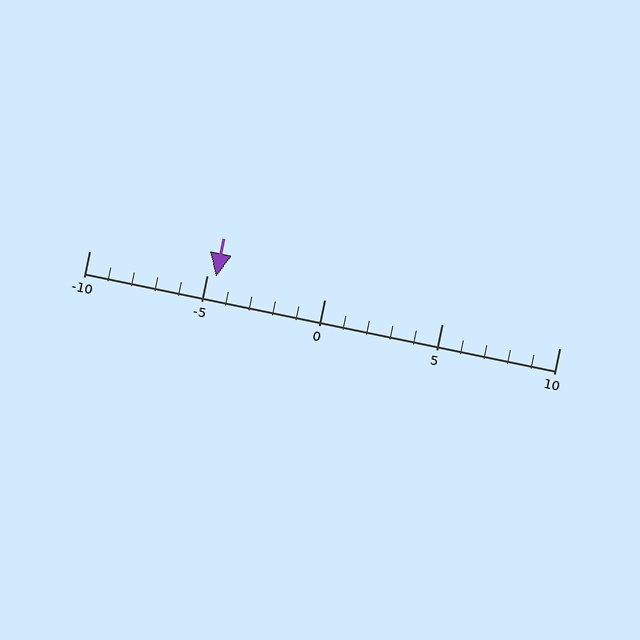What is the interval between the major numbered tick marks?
The major tick marks are spaced 5 units apart.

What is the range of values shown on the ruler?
The ruler shows values from -10 to 10.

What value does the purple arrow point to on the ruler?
The purple arrow points to approximately -5.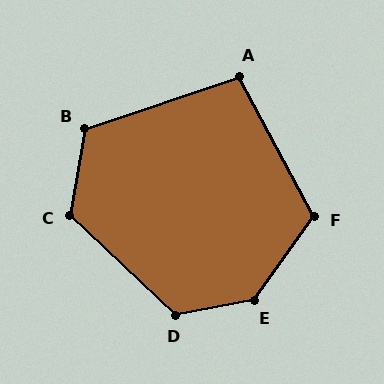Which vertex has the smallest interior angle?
A, at approximately 100 degrees.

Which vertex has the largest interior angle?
E, at approximately 137 degrees.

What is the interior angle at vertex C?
Approximately 123 degrees (obtuse).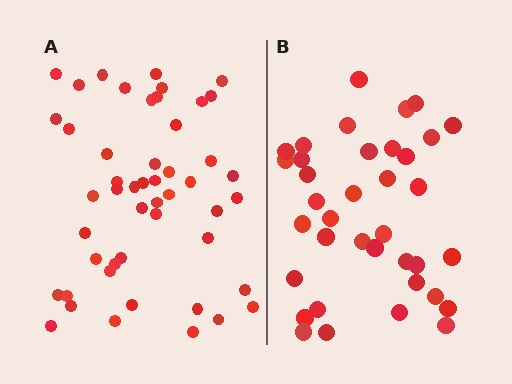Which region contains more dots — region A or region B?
Region A (the left region) has more dots.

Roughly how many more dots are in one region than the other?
Region A has roughly 12 or so more dots than region B.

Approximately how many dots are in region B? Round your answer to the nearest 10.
About 40 dots. (The exact count is 37, which rounds to 40.)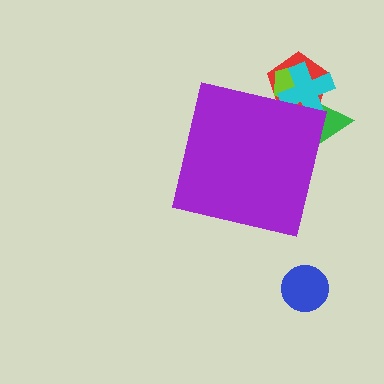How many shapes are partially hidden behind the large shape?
4 shapes are partially hidden.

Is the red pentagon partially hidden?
Yes, the red pentagon is partially hidden behind the purple square.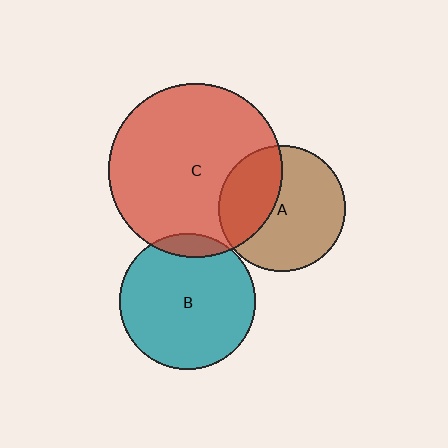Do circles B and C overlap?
Yes.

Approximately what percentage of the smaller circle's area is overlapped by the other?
Approximately 10%.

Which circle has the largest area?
Circle C (red).